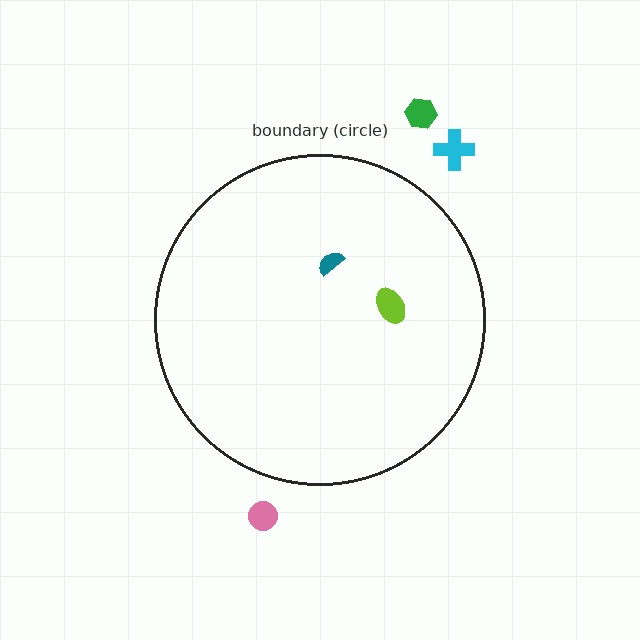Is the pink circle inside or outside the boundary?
Outside.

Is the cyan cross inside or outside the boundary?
Outside.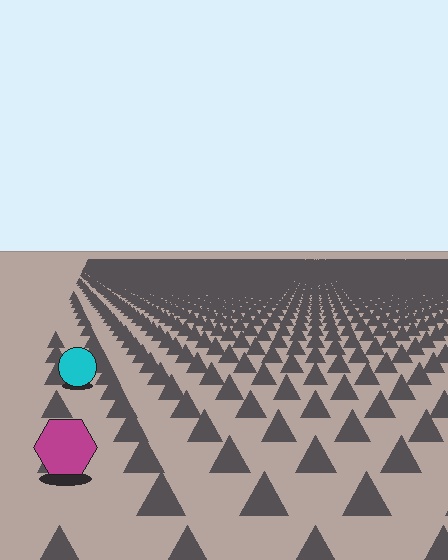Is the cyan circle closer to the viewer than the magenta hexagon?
No. The magenta hexagon is closer — you can tell from the texture gradient: the ground texture is coarser near it.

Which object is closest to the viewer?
The magenta hexagon is closest. The texture marks near it are larger and more spread out.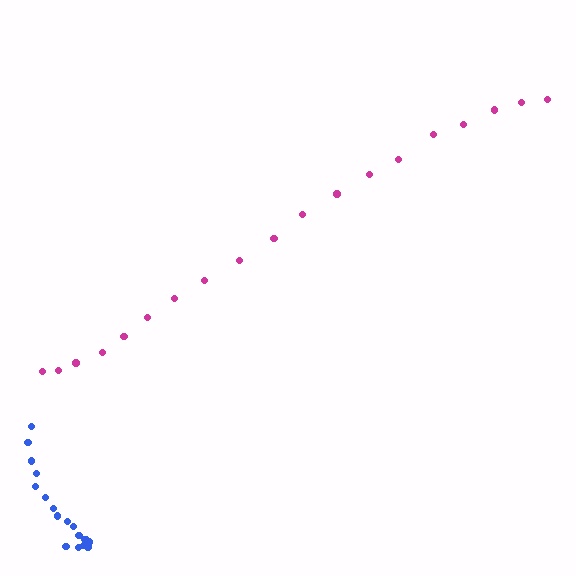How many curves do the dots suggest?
There are 2 distinct paths.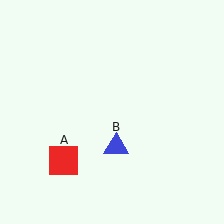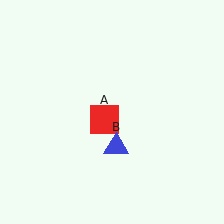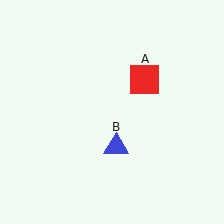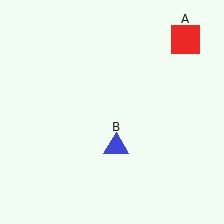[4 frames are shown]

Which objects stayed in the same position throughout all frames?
Blue triangle (object B) remained stationary.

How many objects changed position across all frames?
1 object changed position: red square (object A).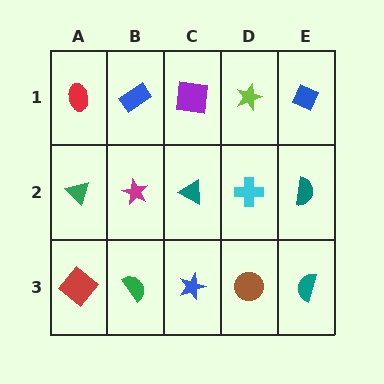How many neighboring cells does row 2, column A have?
3.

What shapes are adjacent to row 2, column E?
A blue diamond (row 1, column E), a teal semicircle (row 3, column E), a cyan cross (row 2, column D).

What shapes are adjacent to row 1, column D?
A cyan cross (row 2, column D), a purple square (row 1, column C), a blue diamond (row 1, column E).